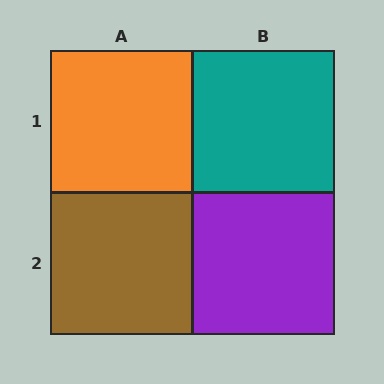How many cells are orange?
1 cell is orange.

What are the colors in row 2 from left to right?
Brown, purple.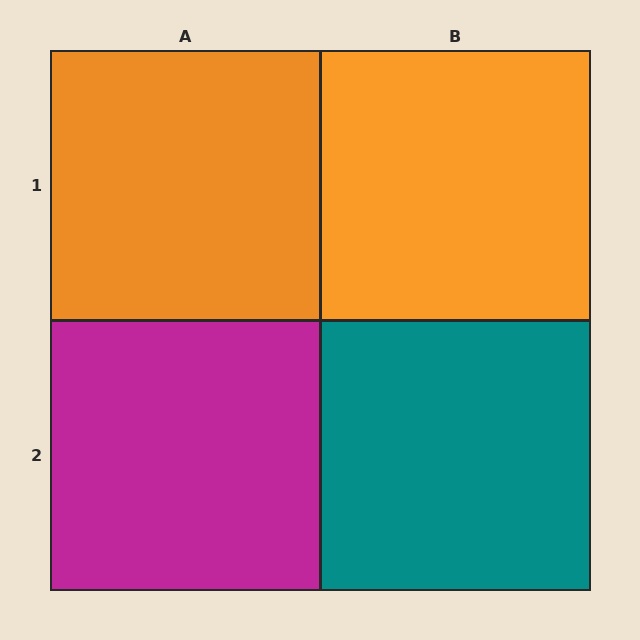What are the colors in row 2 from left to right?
Magenta, teal.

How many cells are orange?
2 cells are orange.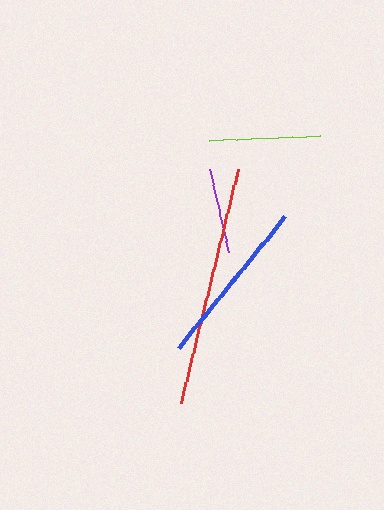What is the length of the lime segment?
The lime segment is approximately 111 pixels long.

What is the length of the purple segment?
The purple segment is approximately 86 pixels long.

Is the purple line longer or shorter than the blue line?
The blue line is longer than the purple line.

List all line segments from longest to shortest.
From longest to shortest: red, blue, lime, purple.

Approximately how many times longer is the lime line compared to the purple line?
The lime line is approximately 1.3 times the length of the purple line.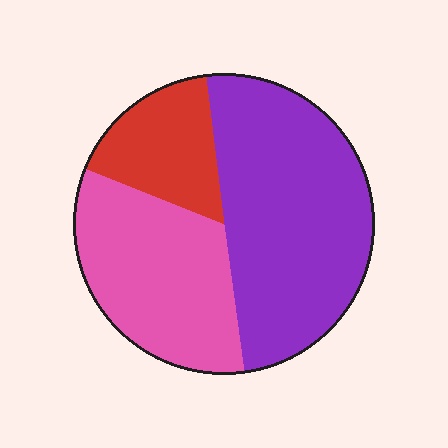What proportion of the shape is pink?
Pink covers roughly 35% of the shape.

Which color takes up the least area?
Red, at roughly 15%.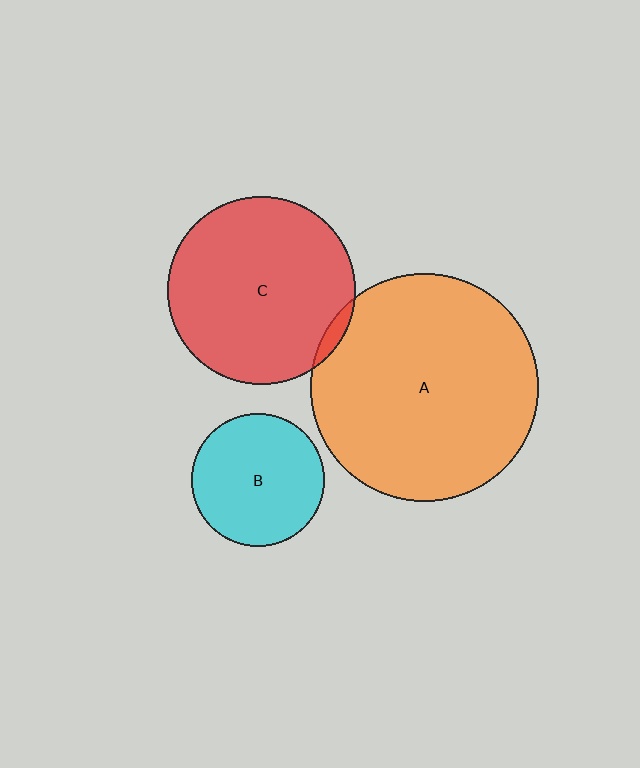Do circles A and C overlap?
Yes.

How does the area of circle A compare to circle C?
Approximately 1.5 times.